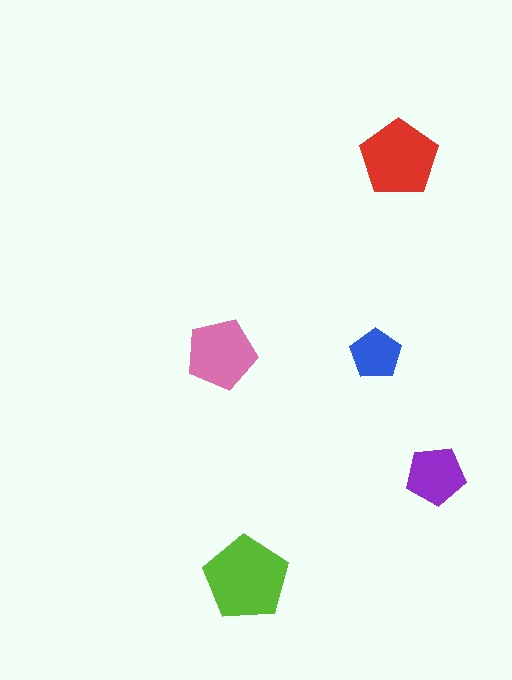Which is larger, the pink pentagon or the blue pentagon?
The pink one.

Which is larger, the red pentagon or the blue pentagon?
The red one.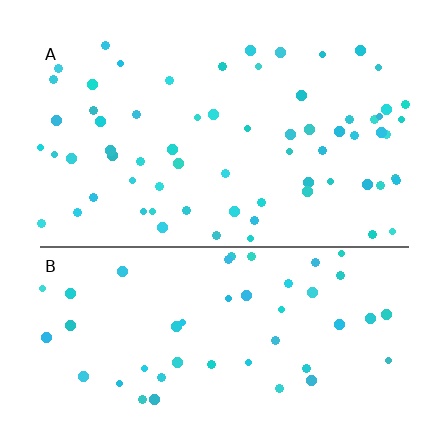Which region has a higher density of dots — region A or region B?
A (the top).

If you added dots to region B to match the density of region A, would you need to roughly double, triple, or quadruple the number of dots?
Approximately double.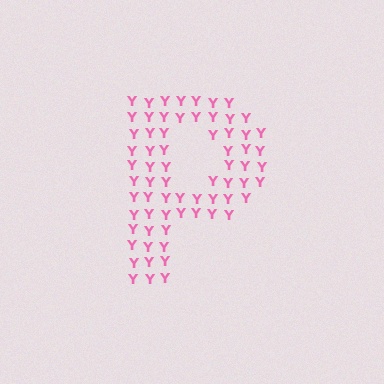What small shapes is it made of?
It is made of small letter Y's.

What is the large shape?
The large shape is the letter P.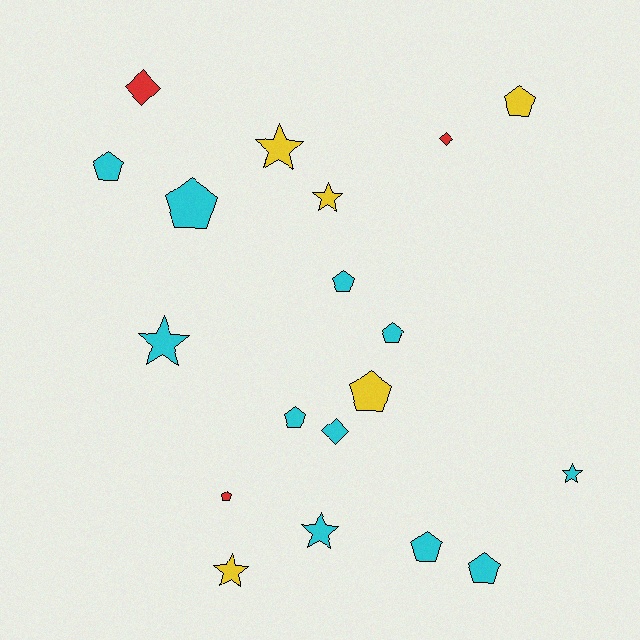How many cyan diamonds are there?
There is 1 cyan diamond.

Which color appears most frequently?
Cyan, with 11 objects.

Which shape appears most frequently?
Pentagon, with 10 objects.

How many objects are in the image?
There are 19 objects.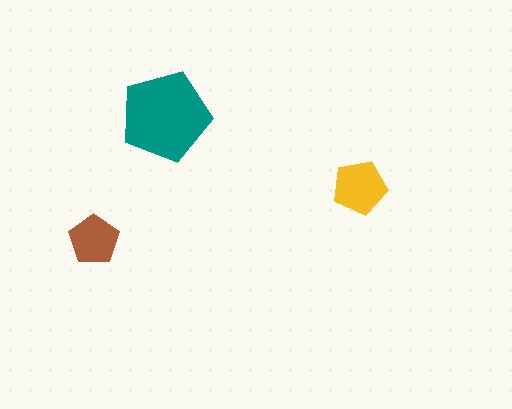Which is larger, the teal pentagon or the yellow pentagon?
The teal one.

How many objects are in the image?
There are 3 objects in the image.